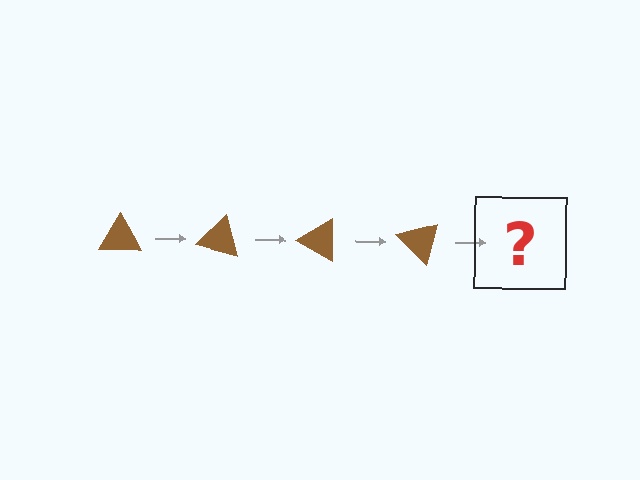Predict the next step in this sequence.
The next step is a brown triangle rotated 60 degrees.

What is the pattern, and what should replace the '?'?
The pattern is that the triangle rotates 15 degrees each step. The '?' should be a brown triangle rotated 60 degrees.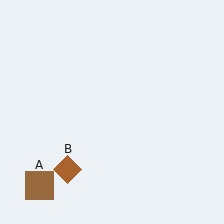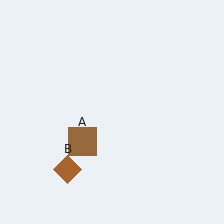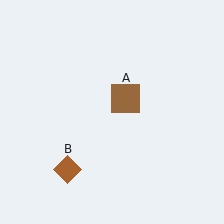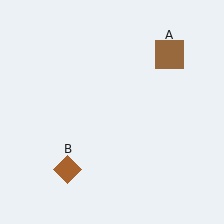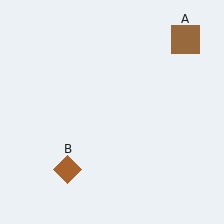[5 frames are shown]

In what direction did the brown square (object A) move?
The brown square (object A) moved up and to the right.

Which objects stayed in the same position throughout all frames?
Brown diamond (object B) remained stationary.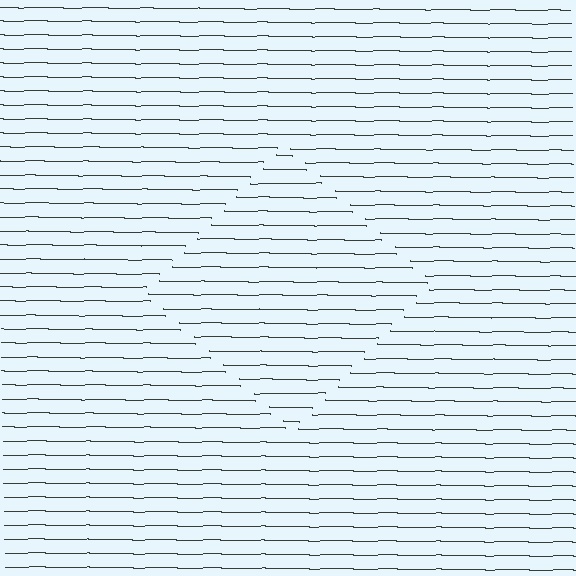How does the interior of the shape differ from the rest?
The interior of the shape contains the same grating, shifted by half a period — the contour is defined by the phase discontinuity where line-ends from the inner and outer gratings abut.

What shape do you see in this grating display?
An illusory square. The interior of the shape contains the same grating, shifted by half a period — the contour is defined by the phase discontinuity where line-ends from the inner and outer gratings abut.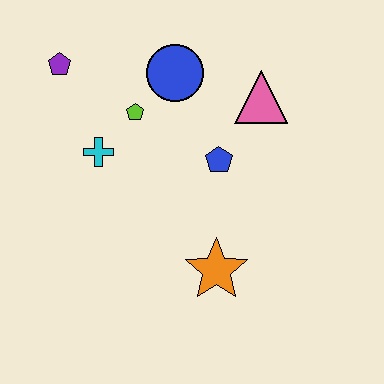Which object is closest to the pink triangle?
The blue pentagon is closest to the pink triangle.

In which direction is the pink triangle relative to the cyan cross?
The pink triangle is to the right of the cyan cross.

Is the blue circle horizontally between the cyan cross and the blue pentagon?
Yes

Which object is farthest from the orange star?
The purple pentagon is farthest from the orange star.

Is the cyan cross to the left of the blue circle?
Yes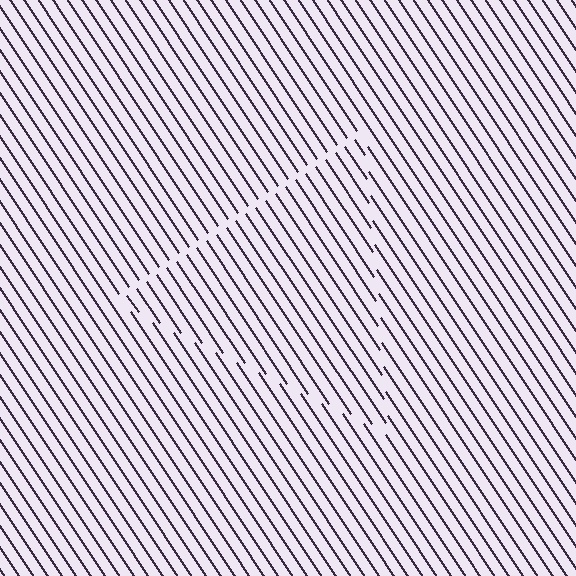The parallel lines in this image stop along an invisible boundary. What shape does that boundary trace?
An illusory triangle. The interior of the shape contains the same grating, shifted by half a period — the contour is defined by the phase discontinuity where line-ends from the inner and outer gratings abut.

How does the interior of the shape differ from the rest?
The interior of the shape contains the same grating, shifted by half a period — the contour is defined by the phase discontinuity where line-ends from the inner and outer gratings abut.